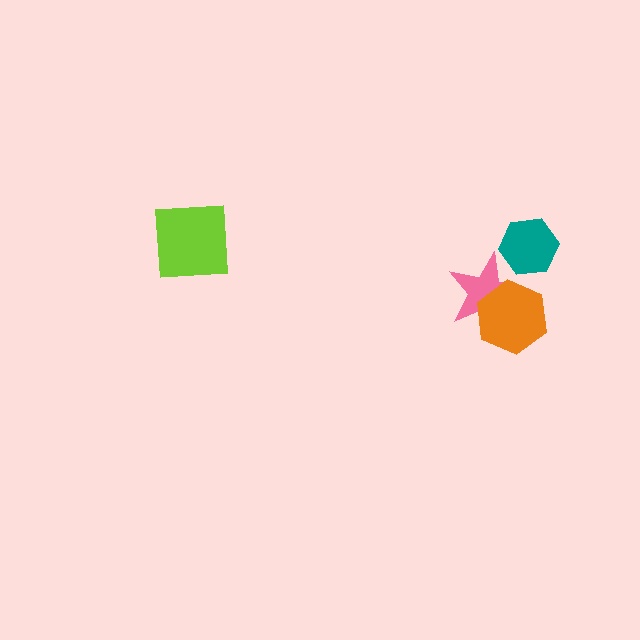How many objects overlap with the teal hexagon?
1 object overlaps with the teal hexagon.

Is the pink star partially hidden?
Yes, it is partially covered by another shape.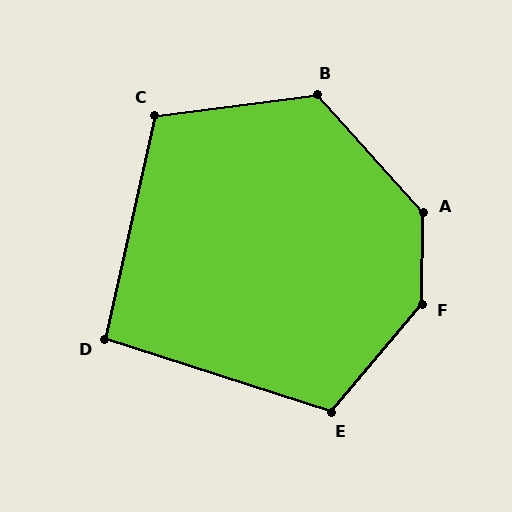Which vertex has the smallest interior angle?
D, at approximately 95 degrees.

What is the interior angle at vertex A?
Approximately 137 degrees (obtuse).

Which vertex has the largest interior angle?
F, at approximately 141 degrees.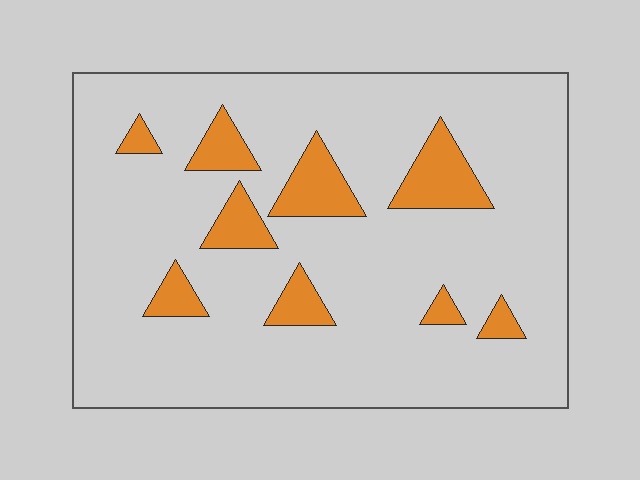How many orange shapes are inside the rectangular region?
9.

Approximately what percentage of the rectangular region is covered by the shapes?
Approximately 15%.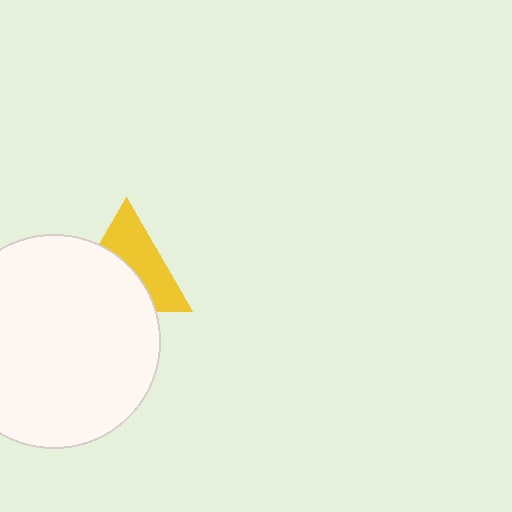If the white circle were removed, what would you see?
You would see the complete yellow triangle.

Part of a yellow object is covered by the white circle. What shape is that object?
It is a triangle.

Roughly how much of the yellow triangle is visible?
About half of it is visible (roughly 50%).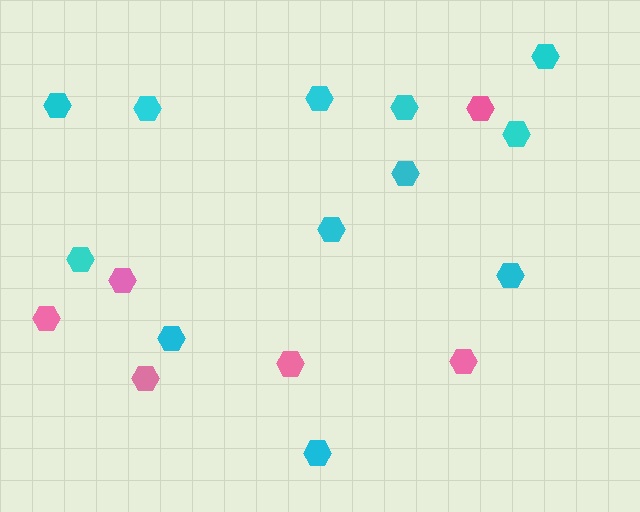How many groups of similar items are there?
There are 2 groups: one group of cyan hexagons (12) and one group of pink hexagons (6).